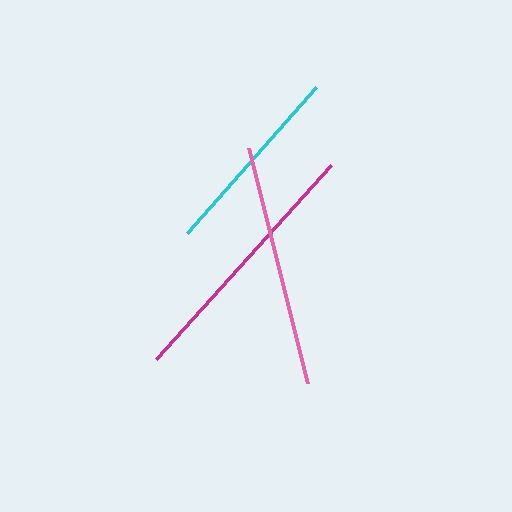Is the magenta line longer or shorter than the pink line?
The magenta line is longer than the pink line.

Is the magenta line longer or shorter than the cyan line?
The magenta line is longer than the cyan line.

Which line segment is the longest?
The magenta line is the longest at approximately 261 pixels.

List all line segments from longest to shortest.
From longest to shortest: magenta, pink, cyan.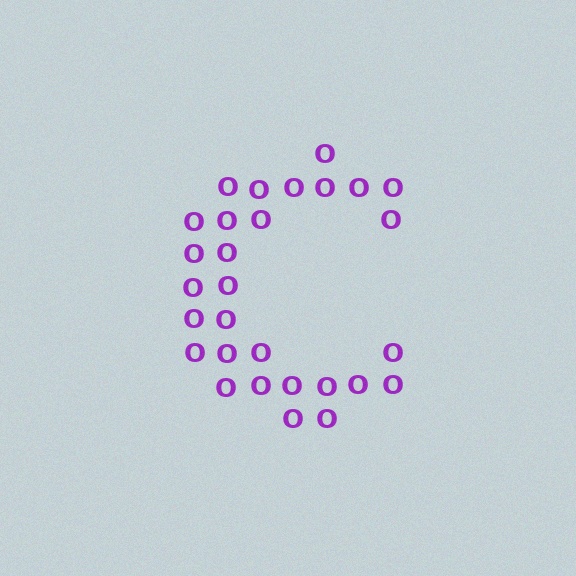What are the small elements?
The small elements are letter O's.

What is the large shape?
The large shape is the letter C.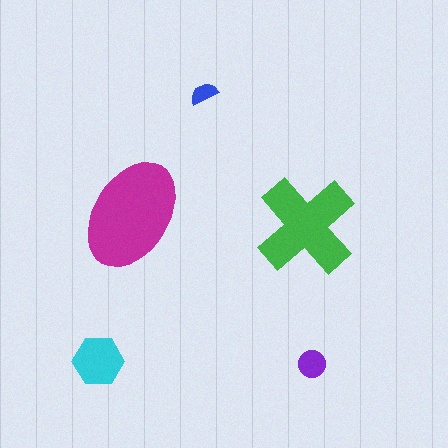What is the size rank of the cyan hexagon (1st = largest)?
3rd.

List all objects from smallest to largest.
The blue semicircle, the purple circle, the cyan hexagon, the green cross, the magenta ellipse.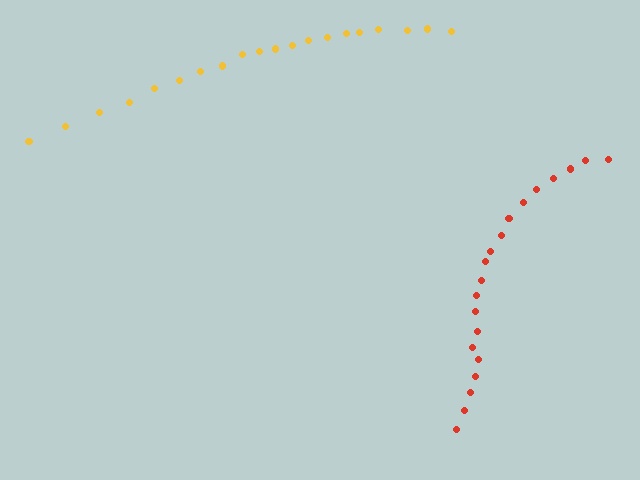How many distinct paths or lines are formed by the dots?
There are 2 distinct paths.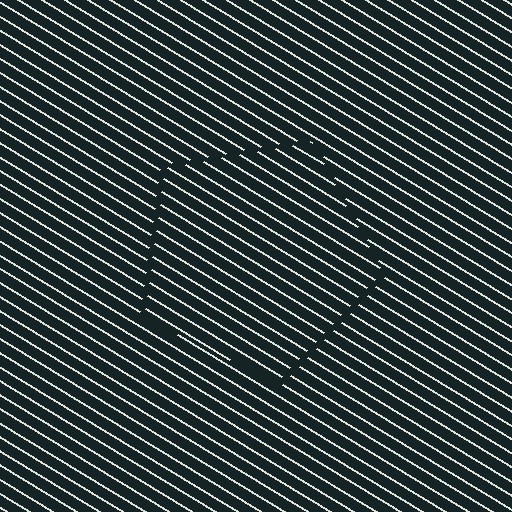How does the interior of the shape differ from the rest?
The interior of the shape contains the same grating, shifted by half a period — the contour is defined by the phase discontinuity where line-ends from the inner and outer gratings abut.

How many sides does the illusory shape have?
5 sides — the line-ends trace a pentagon.